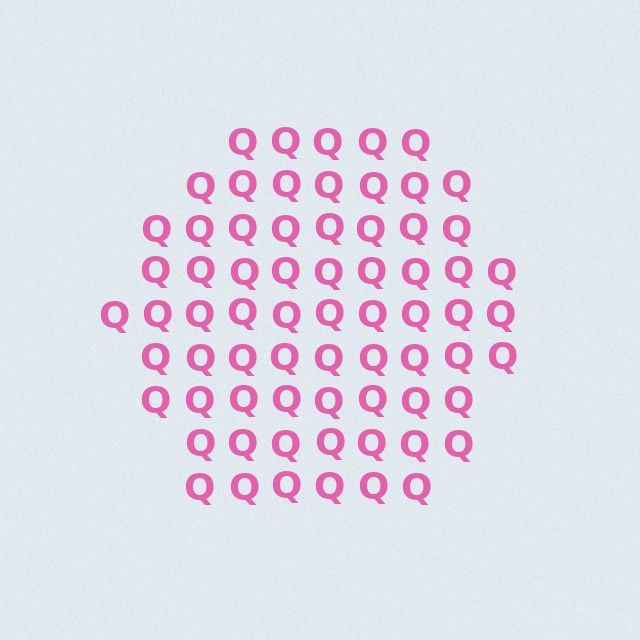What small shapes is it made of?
It is made of small letter Q's.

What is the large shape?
The large shape is a hexagon.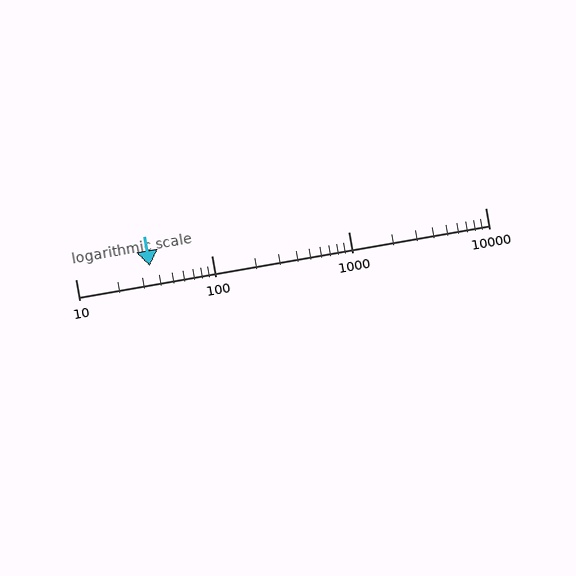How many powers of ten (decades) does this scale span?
The scale spans 3 decades, from 10 to 10000.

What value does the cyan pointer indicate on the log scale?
The pointer indicates approximately 35.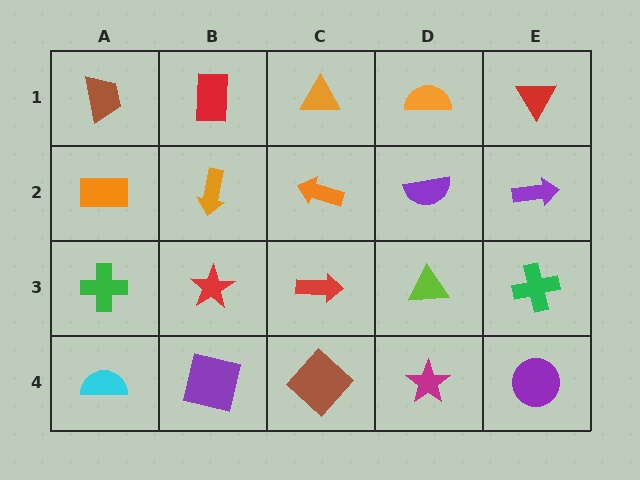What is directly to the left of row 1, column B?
A brown trapezoid.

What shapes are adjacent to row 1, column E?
A purple arrow (row 2, column E), an orange semicircle (row 1, column D).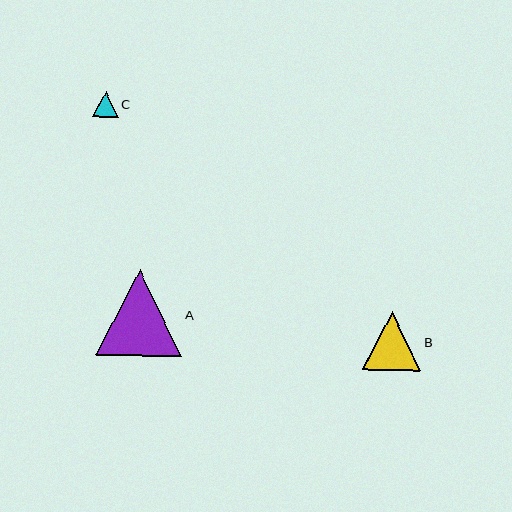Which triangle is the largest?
Triangle A is the largest with a size of approximately 86 pixels.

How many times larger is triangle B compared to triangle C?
Triangle B is approximately 2.3 times the size of triangle C.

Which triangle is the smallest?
Triangle C is the smallest with a size of approximately 26 pixels.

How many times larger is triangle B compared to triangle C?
Triangle B is approximately 2.3 times the size of triangle C.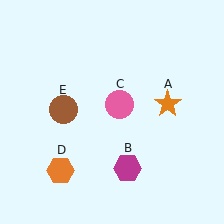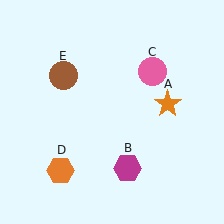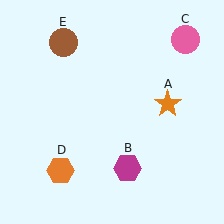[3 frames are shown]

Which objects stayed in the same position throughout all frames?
Orange star (object A) and magenta hexagon (object B) and orange hexagon (object D) remained stationary.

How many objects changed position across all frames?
2 objects changed position: pink circle (object C), brown circle (object E).